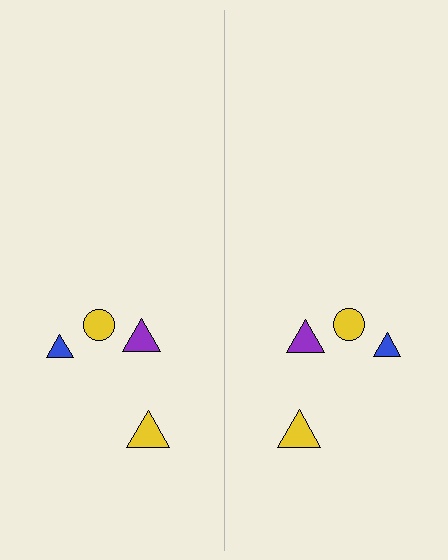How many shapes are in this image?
There are 8 shapes in this image.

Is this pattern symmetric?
Yes, this pattern has bilateral (reflection) symmetry.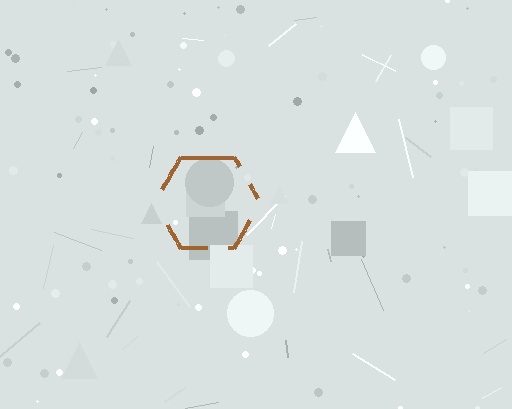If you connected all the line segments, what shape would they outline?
They would outline a hexagon.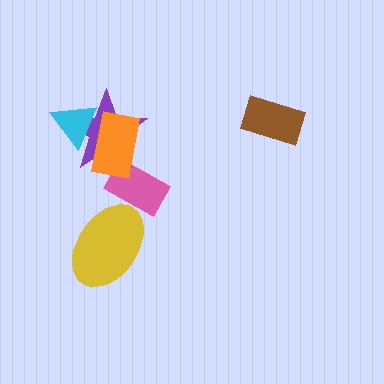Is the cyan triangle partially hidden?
Yes, it is partially covered by another shape.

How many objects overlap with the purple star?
3 objects overlap with the purple star.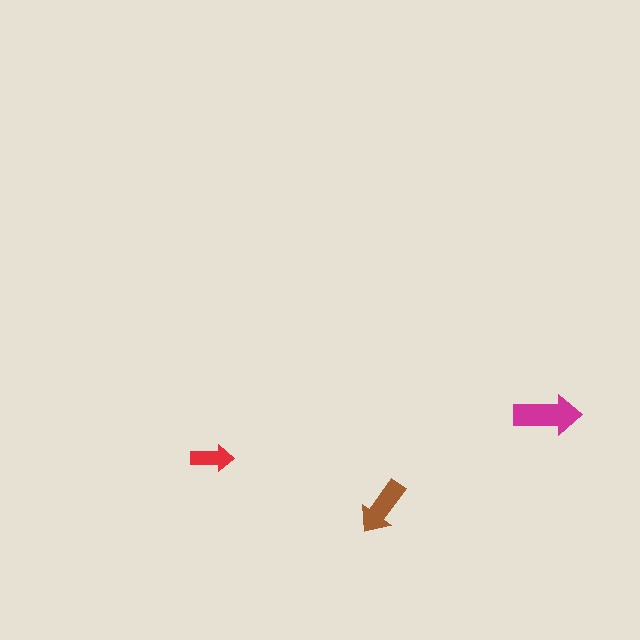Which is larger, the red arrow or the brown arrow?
The brown one.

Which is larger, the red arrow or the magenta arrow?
The magenta one.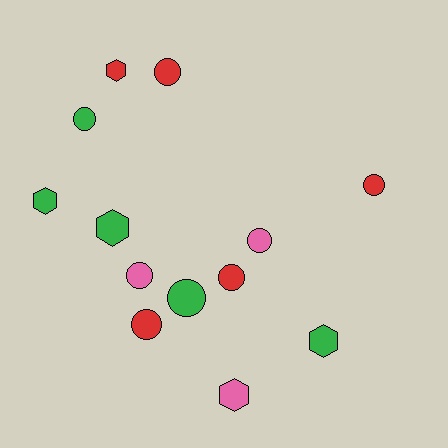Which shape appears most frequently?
Circle, with 8 objects.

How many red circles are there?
There are 4 red circles.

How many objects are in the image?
There are 13 objects.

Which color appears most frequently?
Red, with 5 objects.